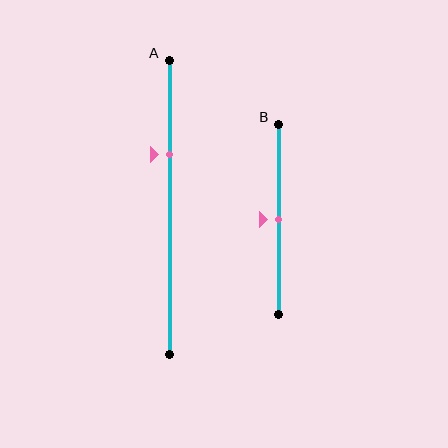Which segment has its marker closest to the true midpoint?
Segment B has its marker closest to the true midpoint.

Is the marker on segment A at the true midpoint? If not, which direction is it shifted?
No, the marker on segment A is shifted upward by about 18% of the segment length.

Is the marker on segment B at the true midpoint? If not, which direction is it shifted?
Yes, the marker on segment B is at the true midpoint.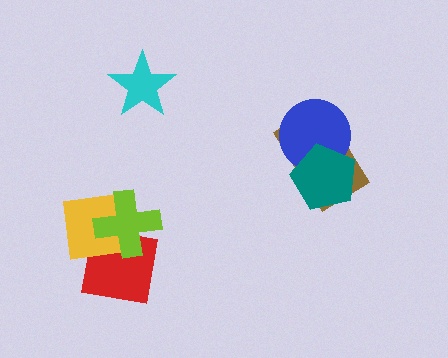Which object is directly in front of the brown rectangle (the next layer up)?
The blue circle is directly in front of the brown rectangle.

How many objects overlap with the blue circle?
2 objects overlap with the blue circle.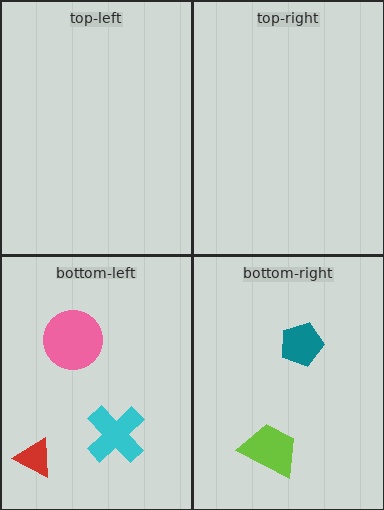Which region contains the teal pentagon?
The bottom-right region.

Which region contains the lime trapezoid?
The bottom-right region.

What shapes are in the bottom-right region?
The teal pentagon, the lime trapezoid.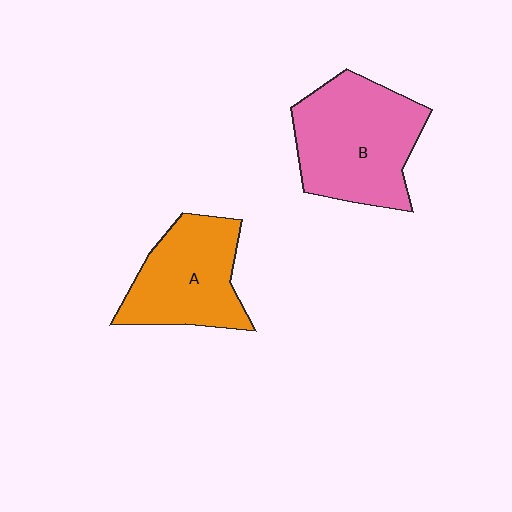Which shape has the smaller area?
Shape A (orange).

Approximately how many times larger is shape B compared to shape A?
Approximately 1.3 times.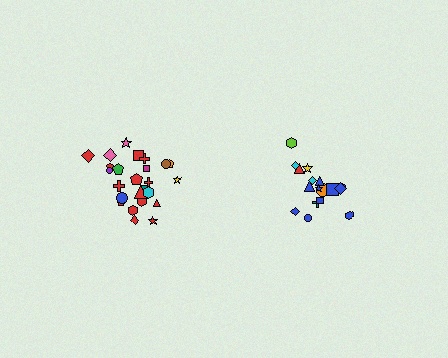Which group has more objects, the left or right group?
The left group.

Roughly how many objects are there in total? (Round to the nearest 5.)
Roughly 45 objects in total.